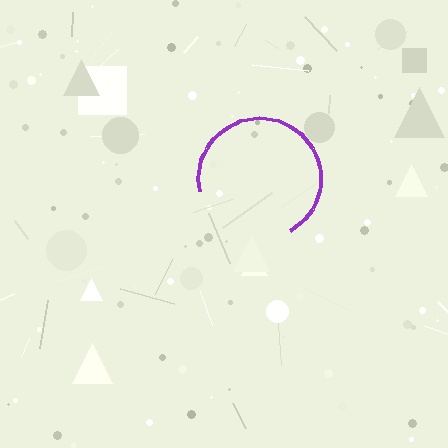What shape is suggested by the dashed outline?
The dashed outline suggests a circle.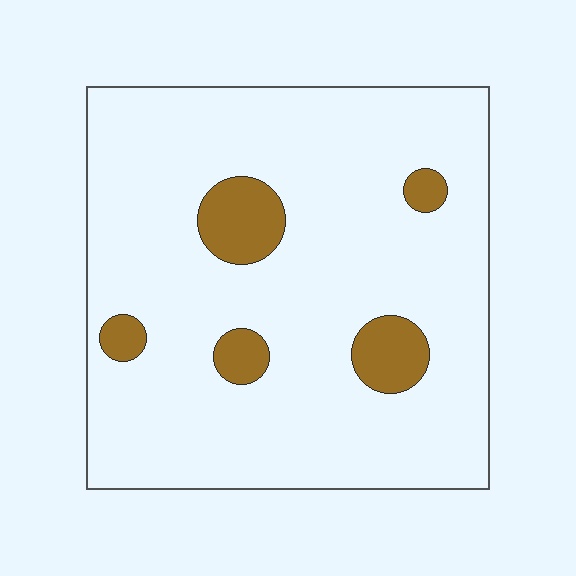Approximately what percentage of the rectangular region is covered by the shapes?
Approximately 10%.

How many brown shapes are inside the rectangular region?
5.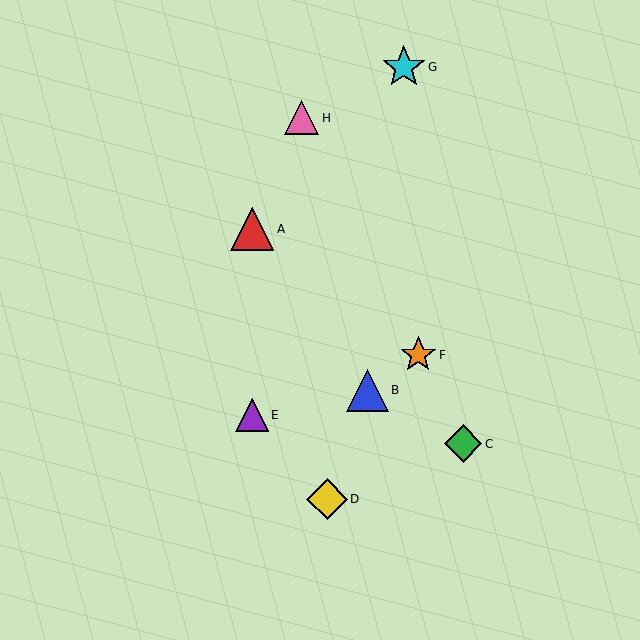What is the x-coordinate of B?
Object B is at x≈367.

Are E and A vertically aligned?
Yes, both are at x≈252.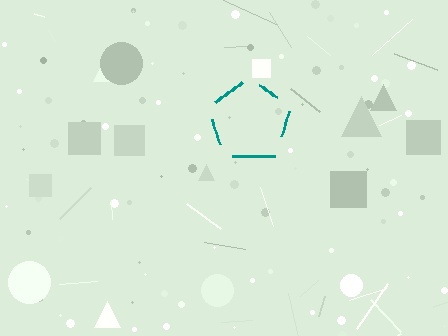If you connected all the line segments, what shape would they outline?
They would outline a pentagon.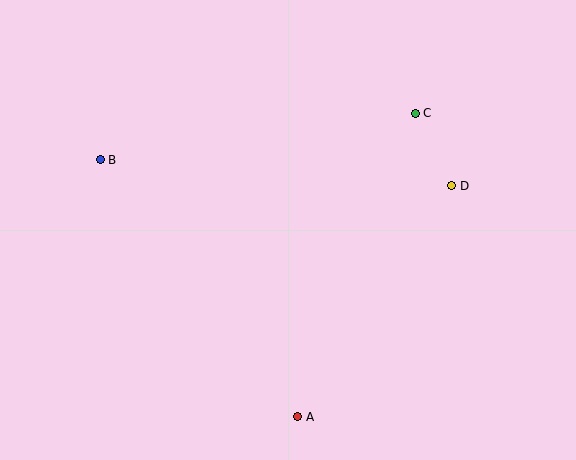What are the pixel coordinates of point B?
Point B is at (100, 160).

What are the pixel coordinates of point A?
Point A is at (298, 417).